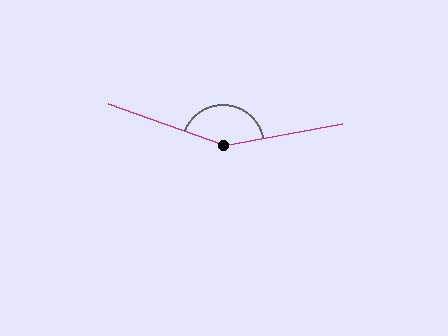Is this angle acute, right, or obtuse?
It is obtuse.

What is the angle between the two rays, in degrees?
Approximately 149 degrees.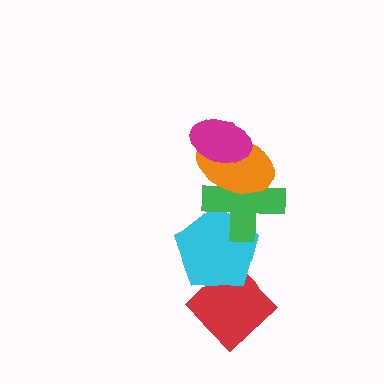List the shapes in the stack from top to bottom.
From top to bottom: the magenta ellipse, the orange ellipse, the green cross, the cyan pentagon, the red diamond.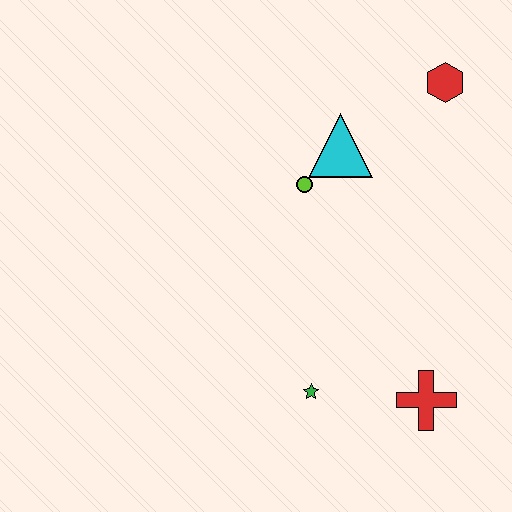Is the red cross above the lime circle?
No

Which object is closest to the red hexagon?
The cyan triangle is closest to the red hexagon.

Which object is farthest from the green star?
The red hexagon is farthest from the green star.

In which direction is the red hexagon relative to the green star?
The red hexagon is above the green star.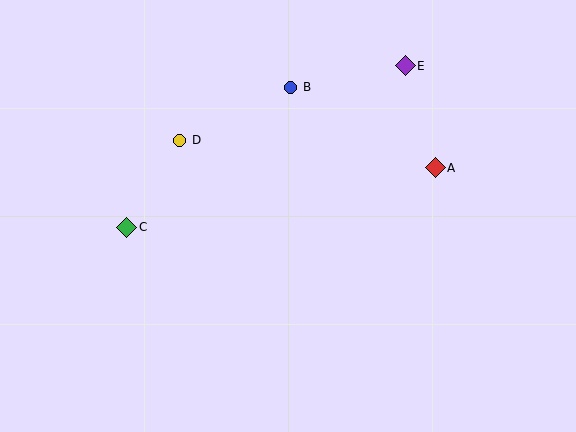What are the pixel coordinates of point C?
Point C is at (127, 227).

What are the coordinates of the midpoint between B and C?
The midpoint between B and C is at (209, 157).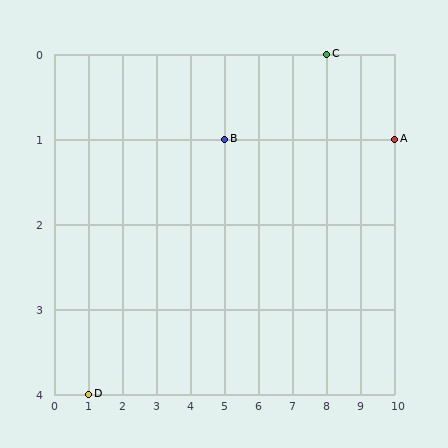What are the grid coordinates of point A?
Point A is at grid coordinates (10, 1).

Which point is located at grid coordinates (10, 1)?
Point A is at (10, 1).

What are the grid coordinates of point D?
Point D is at grid coordinates (1, 4).